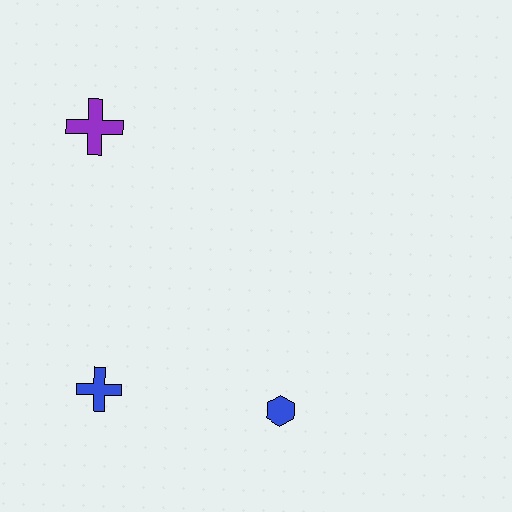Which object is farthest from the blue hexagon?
The purple cross is farthest from the blue hexagon.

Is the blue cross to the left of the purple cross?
No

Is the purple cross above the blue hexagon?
Yes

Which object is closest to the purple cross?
The blue cross is closest to the purple cross.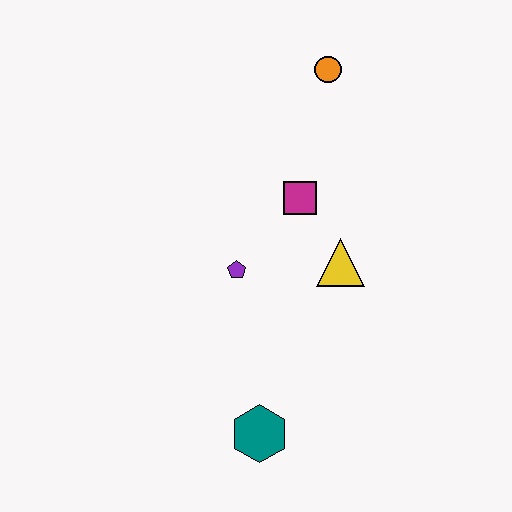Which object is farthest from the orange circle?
The teal hexagon is farthest from the orange circle.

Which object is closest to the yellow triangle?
The magenta square is closest to the yellow triangle.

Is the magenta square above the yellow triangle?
Yes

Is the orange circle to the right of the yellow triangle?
No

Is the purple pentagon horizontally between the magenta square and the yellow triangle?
No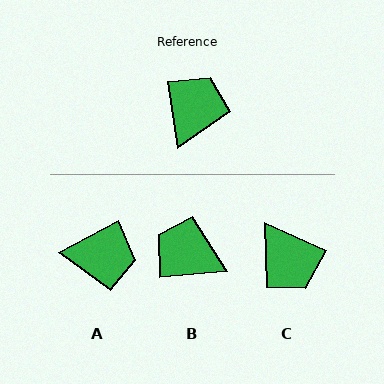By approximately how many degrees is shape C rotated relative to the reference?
Approximately 123 degrees clockwise.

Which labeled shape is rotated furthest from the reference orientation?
C, about 123 degrees away.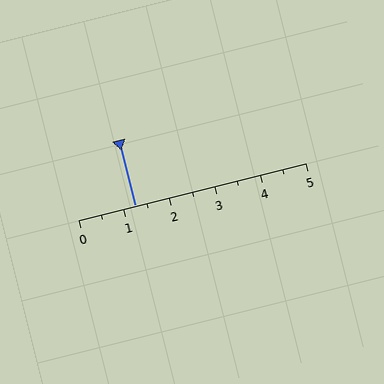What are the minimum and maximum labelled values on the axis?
The axis runs from 0 to 5.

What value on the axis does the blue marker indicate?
The marker indicates approximately 1.2.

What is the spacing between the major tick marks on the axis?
The major ticks are spaced 1 apart.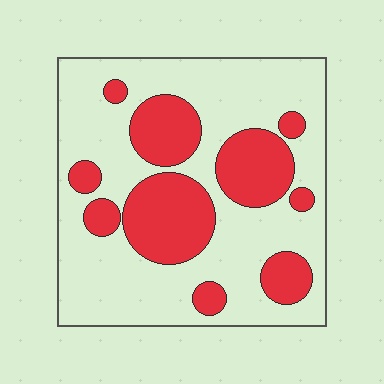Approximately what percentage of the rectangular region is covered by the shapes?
Approximately 30%.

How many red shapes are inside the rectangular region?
10.